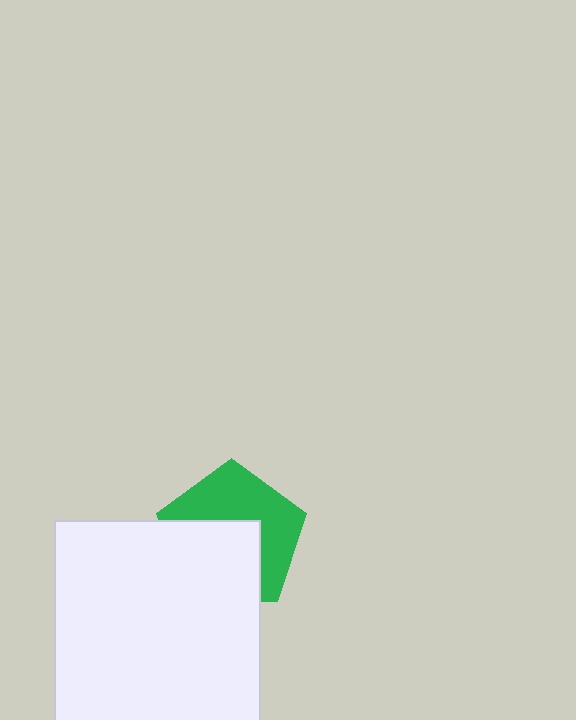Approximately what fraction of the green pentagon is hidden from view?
Roughly 49% of the green pentagon is hidden behind the white square.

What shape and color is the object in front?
The object in front is a white square.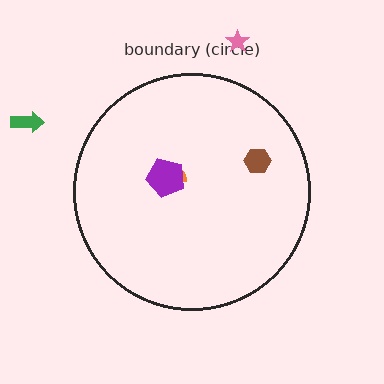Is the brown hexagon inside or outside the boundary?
Inside.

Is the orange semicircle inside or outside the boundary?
Inside.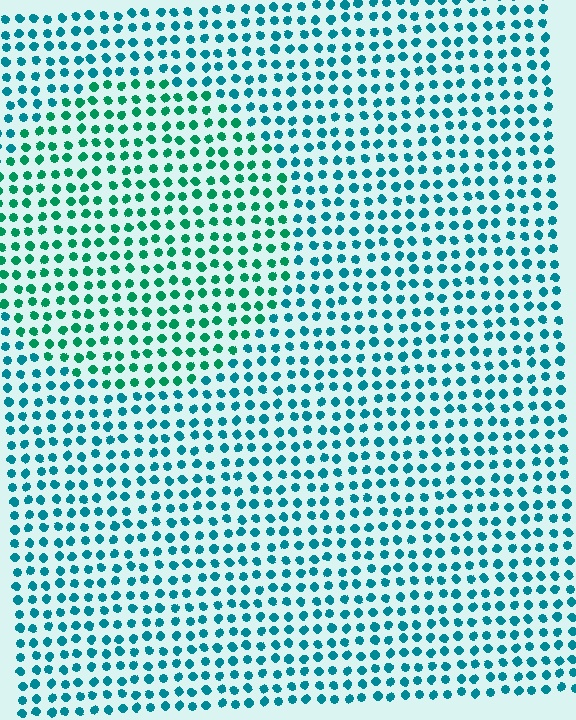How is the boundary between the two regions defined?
The boundary is defined purely by a slight shift in hue (about 30 degrees). Spacing, size, and orientation are identical on both sides.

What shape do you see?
I see a circle.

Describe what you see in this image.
The image is filled with small teal elements in a uniform arrangement. A circle-shaped region is visible where the elements are tinted to a slightly different hue, forming a subtle color boundary.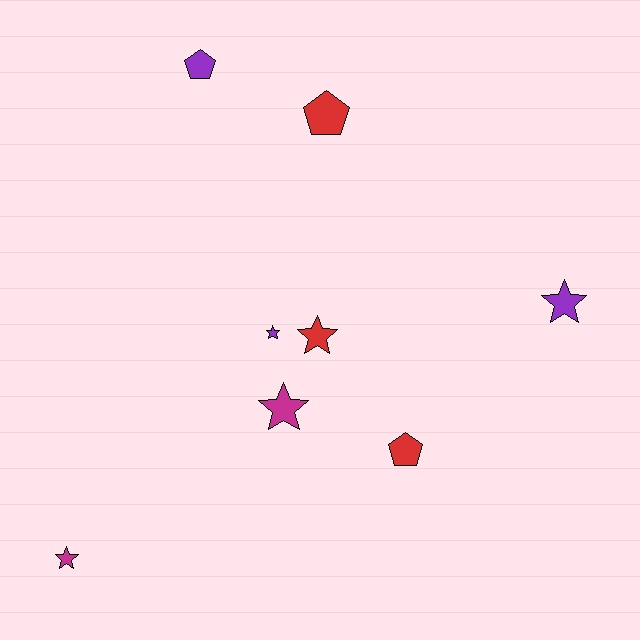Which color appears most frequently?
Red, with 3 objects.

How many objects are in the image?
There are 8 objects.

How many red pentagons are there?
There are 2 red pentagons.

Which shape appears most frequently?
Star, with 5 objects.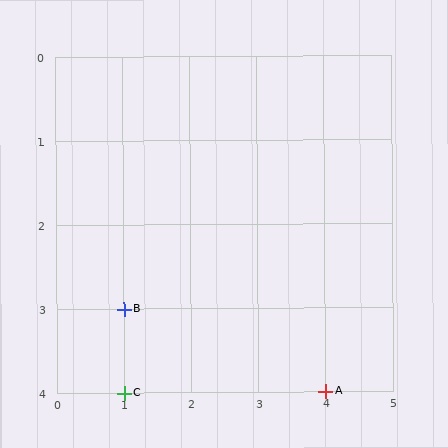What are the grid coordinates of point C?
Point C is at grid coordinates (1, 4).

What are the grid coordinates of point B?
Point B is at grid coordinates (1, 3).